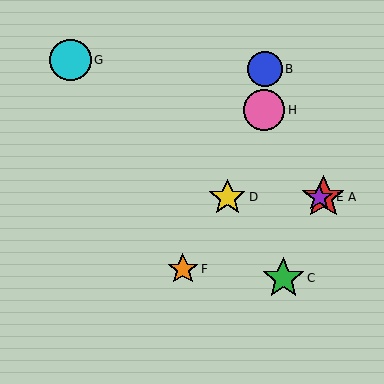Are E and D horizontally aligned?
Yes, both are at y≈197.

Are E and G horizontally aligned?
No, E is at y≈197 and G is at y≈60.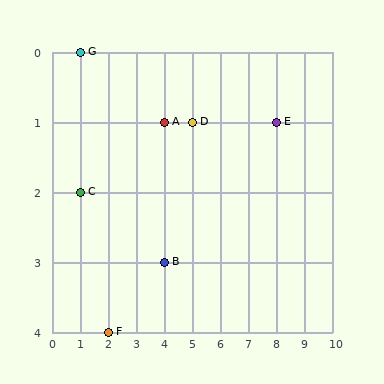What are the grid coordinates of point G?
Point G is at grid coordinates (1, 0).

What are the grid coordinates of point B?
Point B is at grid coordinates (4, 3).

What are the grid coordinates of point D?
Point D is at grid coordinates (5, 1).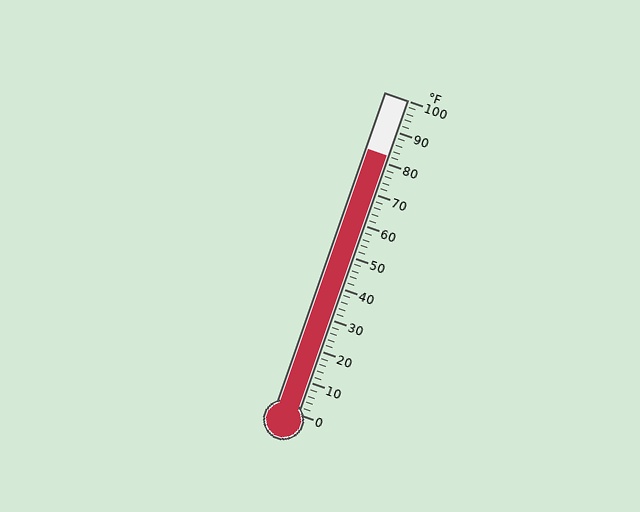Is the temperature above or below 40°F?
The temperature is above 40°F.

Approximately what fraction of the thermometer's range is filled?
The thermometer is filled to approximately 80% of its range.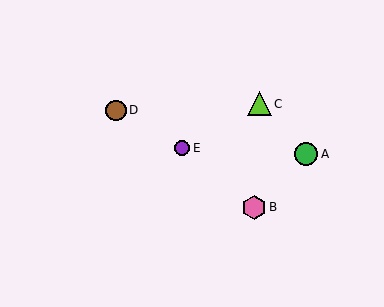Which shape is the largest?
The pink hexagon (labeled B) is the largest.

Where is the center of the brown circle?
The center of the brown circle is at (116, 110).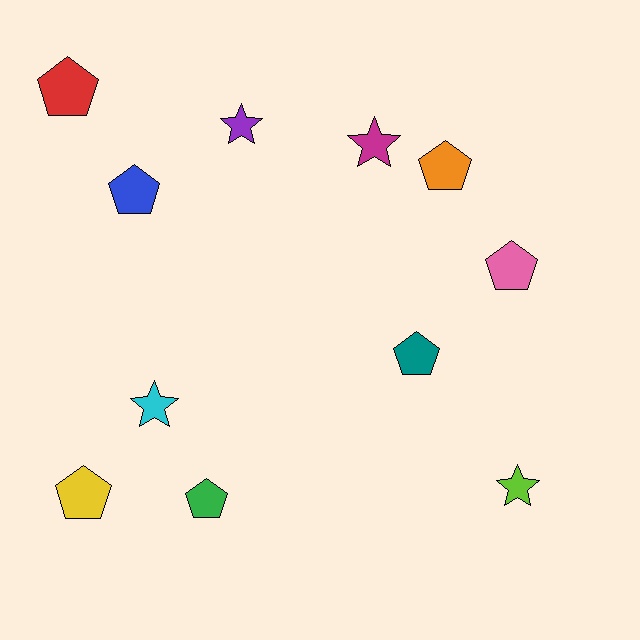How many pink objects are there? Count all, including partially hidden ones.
There is 1 pink object.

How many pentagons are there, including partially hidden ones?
There are 7 pentagons.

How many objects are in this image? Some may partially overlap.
There are 11 objects.